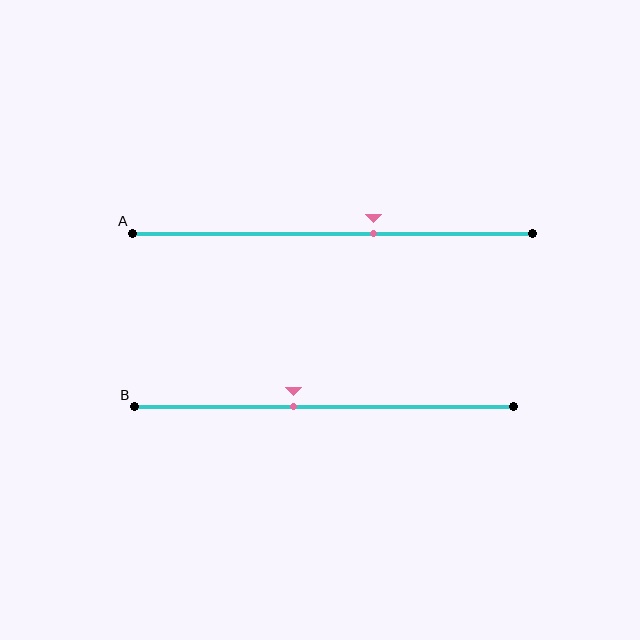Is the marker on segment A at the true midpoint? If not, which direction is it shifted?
No, the marker on segment A is shifted to the right by about 10% of the segment length.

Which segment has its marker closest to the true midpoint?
Segment B has its marker closest to the true midpoint.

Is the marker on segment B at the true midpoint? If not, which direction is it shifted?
No, the marker on segment B is shifted to the left by about 8% of the segment length.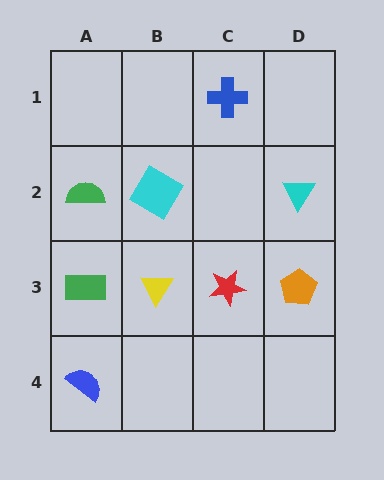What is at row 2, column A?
A green semicircle.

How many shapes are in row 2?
3 shapes.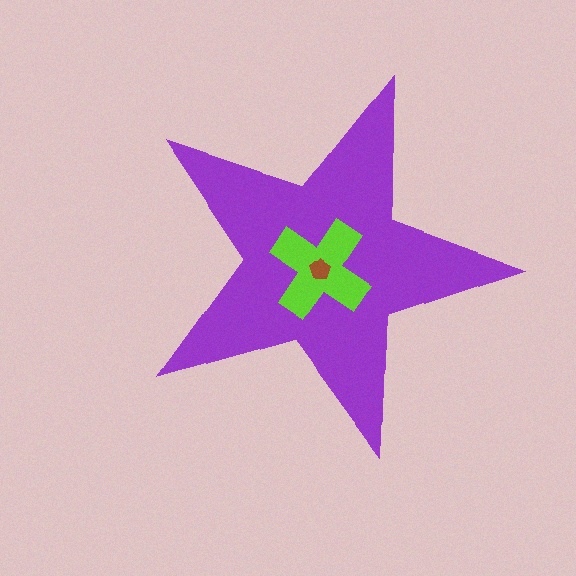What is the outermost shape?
The purple star.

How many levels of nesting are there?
3.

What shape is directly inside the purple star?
The lime cross.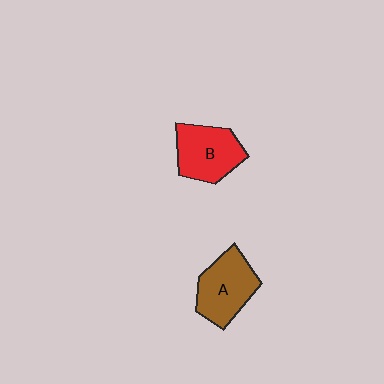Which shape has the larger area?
Shape A (brown).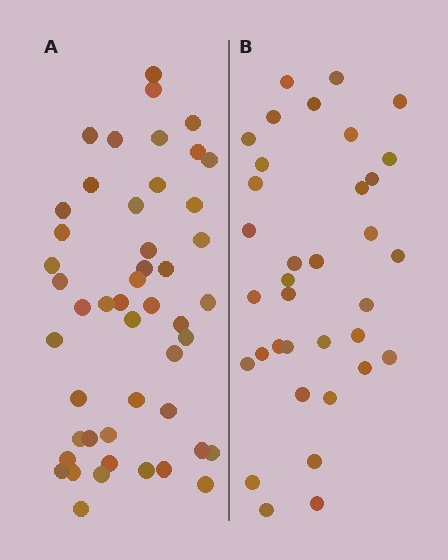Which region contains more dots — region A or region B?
Region A (the left region) has more dots.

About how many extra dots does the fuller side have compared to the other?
Region A has approximately 15 more dots than region B.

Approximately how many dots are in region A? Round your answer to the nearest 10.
About 50 dots. (The exact count is 48, which rounds to 50.)